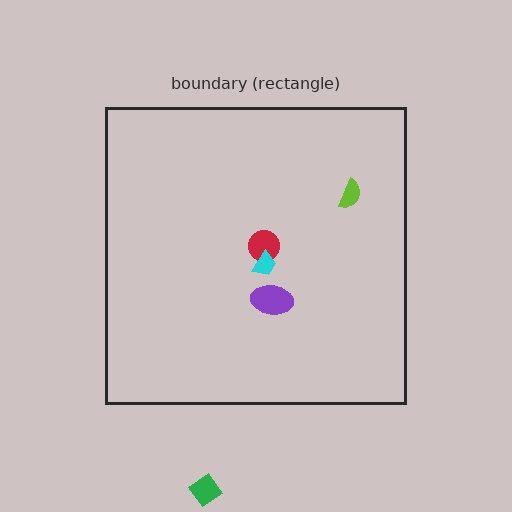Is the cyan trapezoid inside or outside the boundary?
Inside.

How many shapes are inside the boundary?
4 inside, 1 outside.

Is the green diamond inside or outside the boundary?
Outside.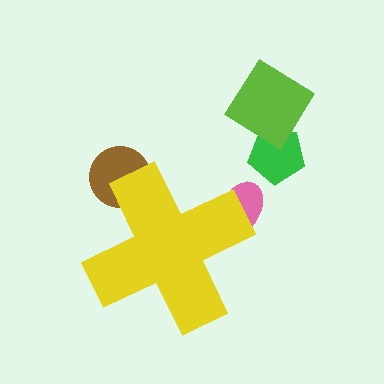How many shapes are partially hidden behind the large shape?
2 shapes are partially hidden.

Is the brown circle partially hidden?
Yes, the brown circle is partially hidden behind the yellow cross.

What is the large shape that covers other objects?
A yellow cross.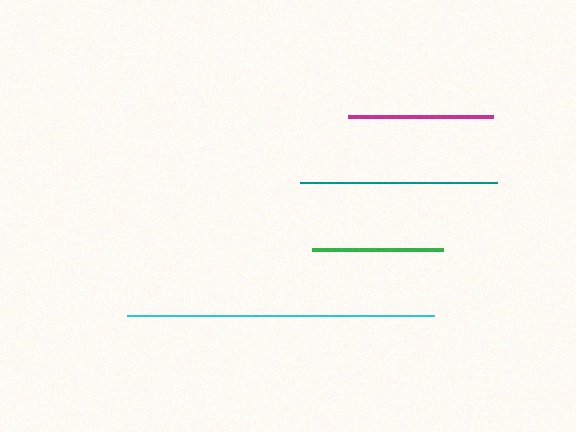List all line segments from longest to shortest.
From longest to shortest: cyan, teal, magenta, green.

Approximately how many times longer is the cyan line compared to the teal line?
The cyan line is approximately 1.6 times the length of the teal line.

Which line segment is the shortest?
The green line is the shortest at approximately 131 pixels.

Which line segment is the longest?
The cyan line is the longest at approximately 306 pixels.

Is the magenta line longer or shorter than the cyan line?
The cyan line is longer than the magenta line.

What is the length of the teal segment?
The teal segment is approximately 197 pixels long.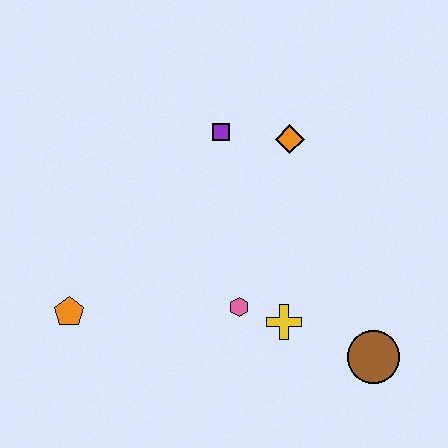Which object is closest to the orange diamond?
The purple square is closest to the orange diamond.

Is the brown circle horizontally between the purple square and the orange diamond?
No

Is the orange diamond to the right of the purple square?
Yes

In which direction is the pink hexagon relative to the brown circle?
The pink hexagon is to the left of the brown circle.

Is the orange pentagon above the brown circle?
Yes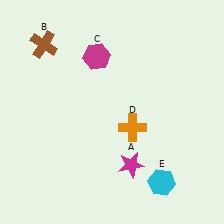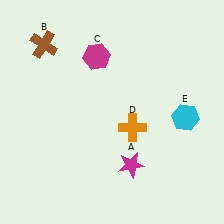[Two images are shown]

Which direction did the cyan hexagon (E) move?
The cyan hexagon (E) moved up.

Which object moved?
The cyan hexagon (E) moved up.